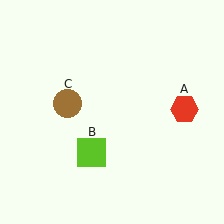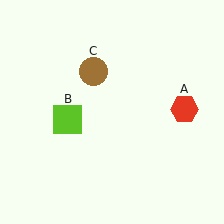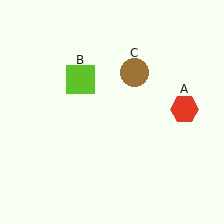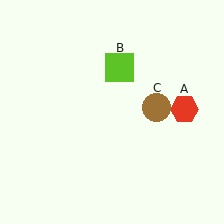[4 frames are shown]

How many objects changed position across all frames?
2 objects changed position: lime square (object B), brown circle (object C).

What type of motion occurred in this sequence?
The lime square (object B), brown circle (object C) rotated clockwise around the center of the scene.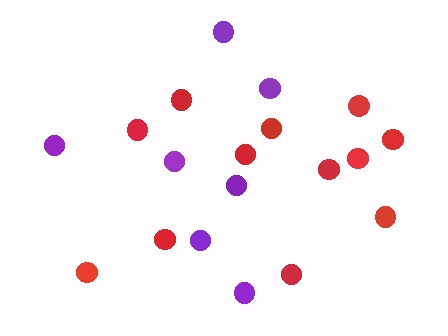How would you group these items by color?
There are 2 groups: one group of purple circles (7) and one group of red circles (12).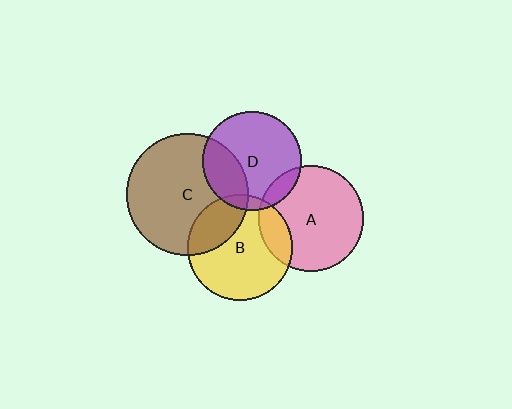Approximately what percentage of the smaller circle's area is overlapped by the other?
Approximately 25%.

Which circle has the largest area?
Circle C (brown).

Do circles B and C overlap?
Yes.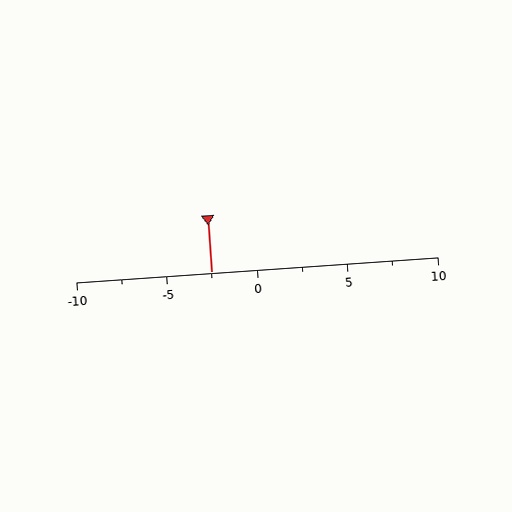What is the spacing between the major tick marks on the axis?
The major ticks are spaced 5 apart.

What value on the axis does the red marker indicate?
The marker indicates approximately -2.5.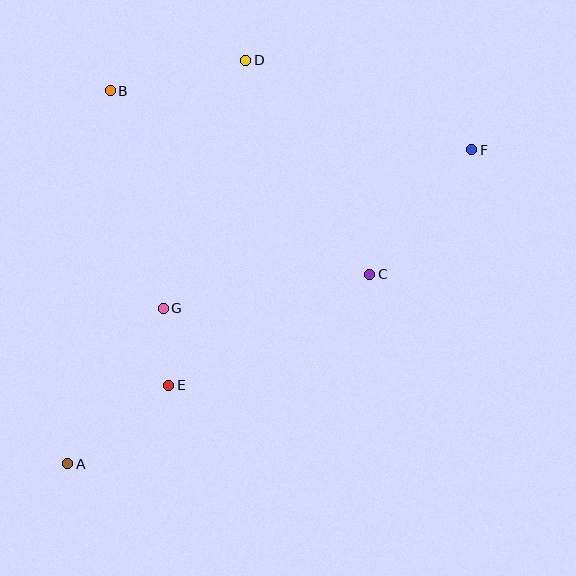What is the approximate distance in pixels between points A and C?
The distance between A and C is approximately 357 pixels.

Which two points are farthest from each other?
Points A and F are farthest from each other.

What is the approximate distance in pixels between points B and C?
The distance between B and C is approximately 318 pixels.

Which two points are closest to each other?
Points E and G are closest to each other.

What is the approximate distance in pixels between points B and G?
The distance between B and G is approximately 224 pixels.